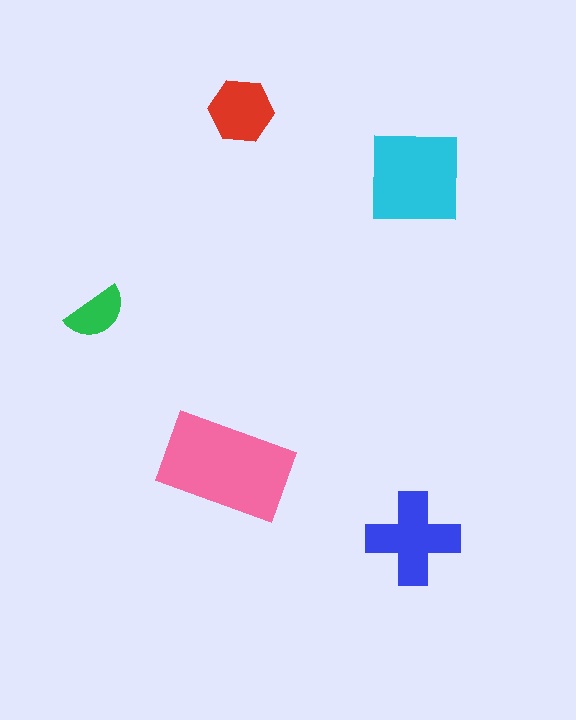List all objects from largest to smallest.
The pink rectangle, the cyan square, the blue cross, the red hexagon, the green semicircle.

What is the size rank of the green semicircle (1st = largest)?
5th.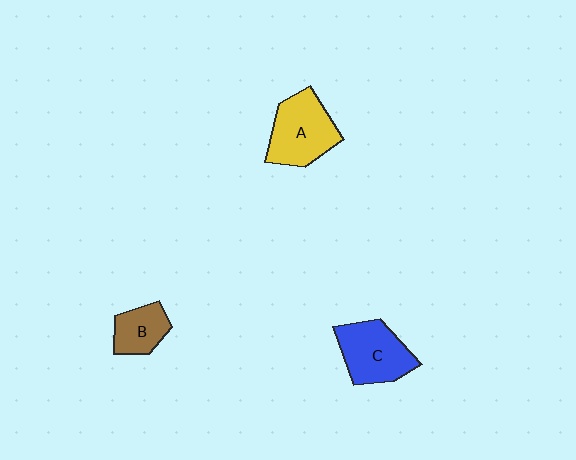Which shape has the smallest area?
Shape B (brown).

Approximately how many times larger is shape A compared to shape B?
Approximately 1.7 times.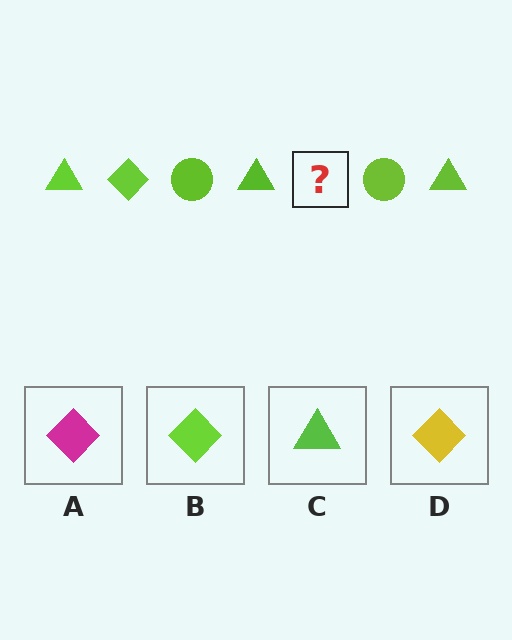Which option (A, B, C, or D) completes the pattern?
B.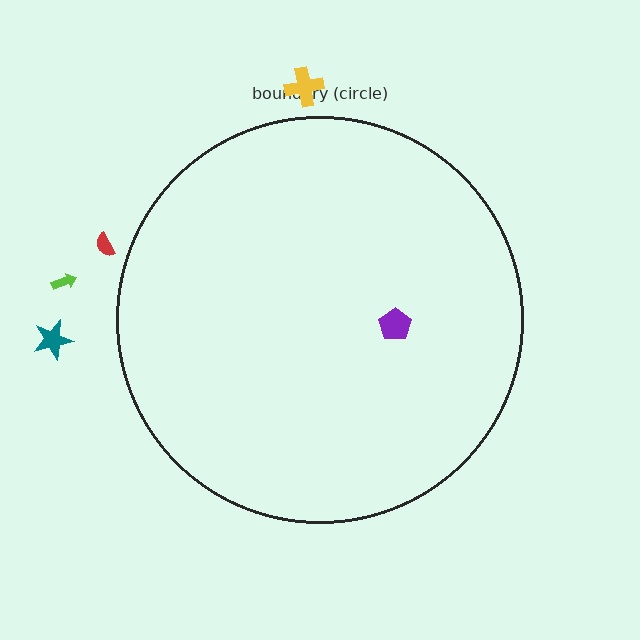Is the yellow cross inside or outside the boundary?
Outside.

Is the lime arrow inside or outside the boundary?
Outside.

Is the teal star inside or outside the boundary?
Outside.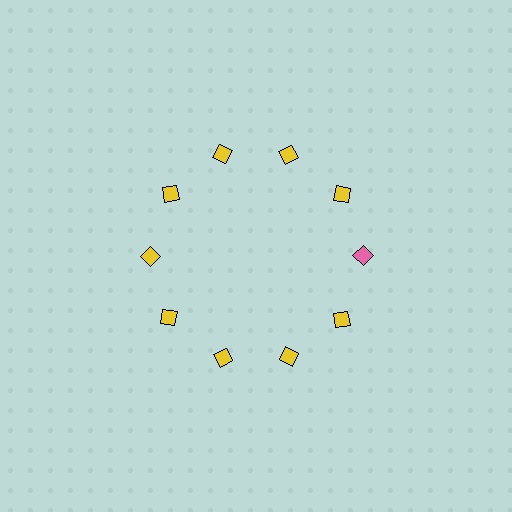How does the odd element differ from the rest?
It has a different color: pink instead of yellow.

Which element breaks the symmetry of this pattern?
The pink diamond at roughly the 3 o'clock position breaks the symmetry. All other shapes are yellow diamonds.